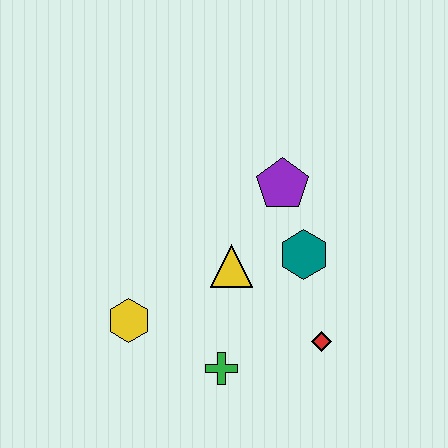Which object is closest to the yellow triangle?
The teal hexagon is closest to the yellow triangle.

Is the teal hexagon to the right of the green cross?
Yes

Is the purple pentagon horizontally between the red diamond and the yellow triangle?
Yes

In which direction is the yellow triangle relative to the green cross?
The yellow triangle is above the green cross.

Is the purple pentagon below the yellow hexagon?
No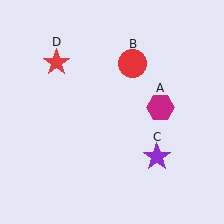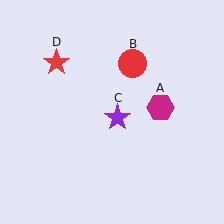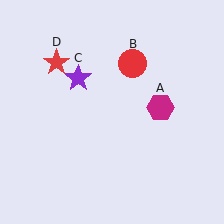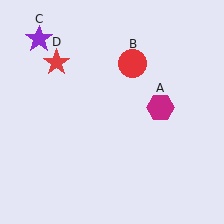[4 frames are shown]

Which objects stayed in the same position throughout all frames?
Magenta hexagon (object A) and red circle (object B) and red star (object D) remained stationary.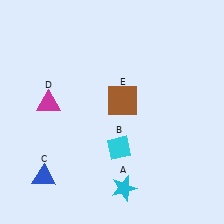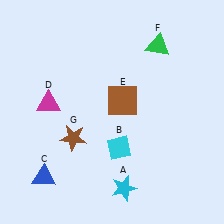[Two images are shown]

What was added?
A green triangle (F), a brown star (G) were added in Image 2.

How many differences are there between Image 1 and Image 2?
There are 2 differences between the two images.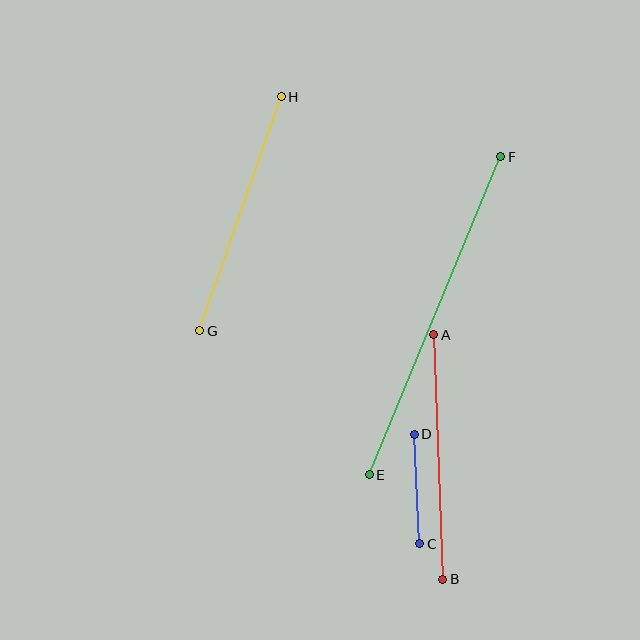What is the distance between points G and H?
The distance is approximately 248 pixels.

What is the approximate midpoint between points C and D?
The midpoint is at approximately (417, 489) pixels.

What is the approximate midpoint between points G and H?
The midpoint is at approximately (241, 214) pixels.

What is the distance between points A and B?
The distance is approximately 245 pixels.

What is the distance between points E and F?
The distance is approximately 344 pixels.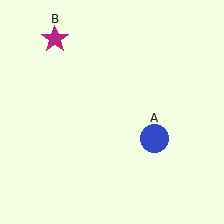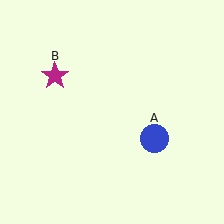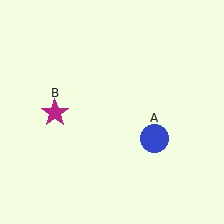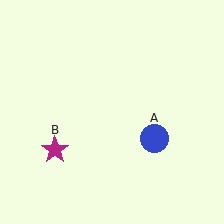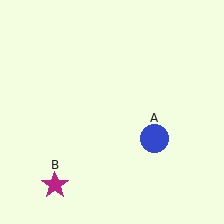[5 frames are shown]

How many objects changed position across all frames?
1 object changed position: magenta star (object B).